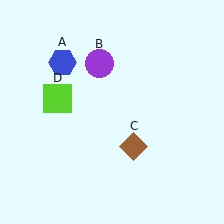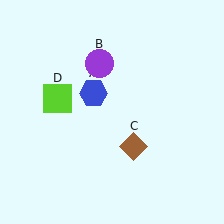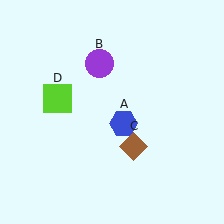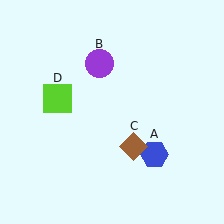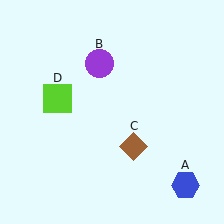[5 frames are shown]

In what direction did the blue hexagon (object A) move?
The blue hexagon (object A) moved down and to the right.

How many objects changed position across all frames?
1 object changed position: blue hexagon (object A).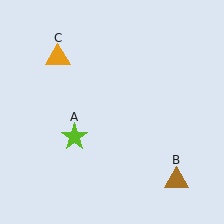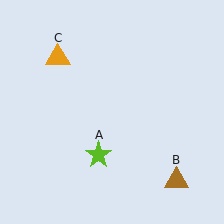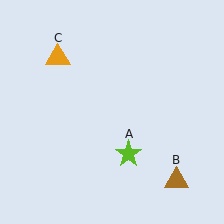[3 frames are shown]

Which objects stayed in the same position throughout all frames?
Brown triangle (object B) and orange triangle (object C) remained stationary.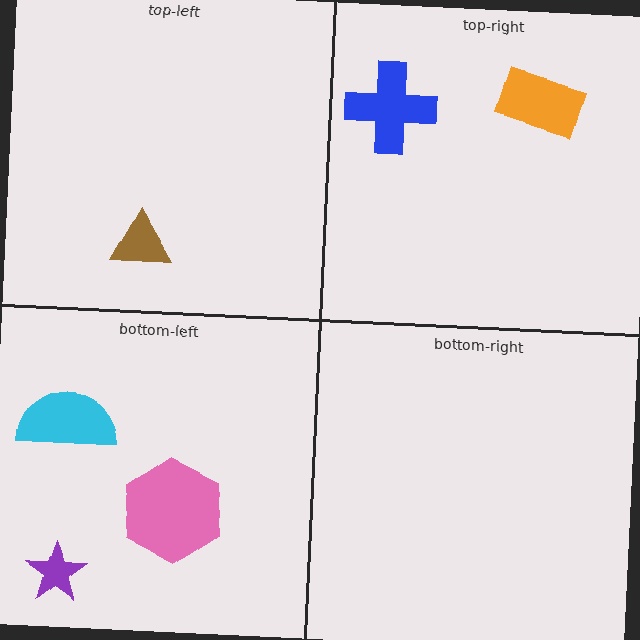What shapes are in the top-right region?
The orange rectangle, the blue cross.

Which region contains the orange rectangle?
The top-right region.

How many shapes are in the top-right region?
2.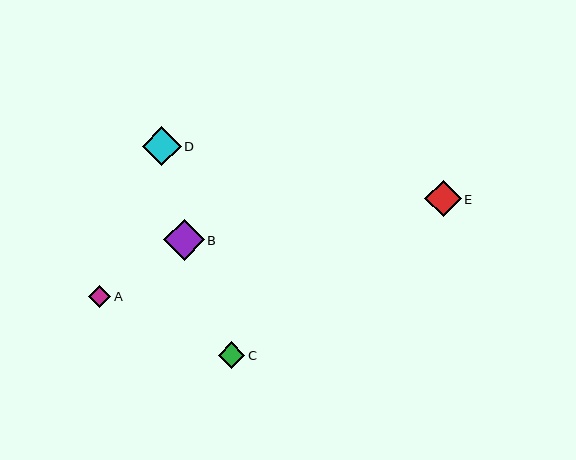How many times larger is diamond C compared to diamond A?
Diamond C is approximately 1.2 times the size of diamond A.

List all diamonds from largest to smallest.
From largest to smallest: B, D, E, C, A.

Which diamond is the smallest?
Diamond A is the smallest with a size of approximately 22 pixels.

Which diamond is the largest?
Diamond B is the largest with a size of approximately 41 pixels.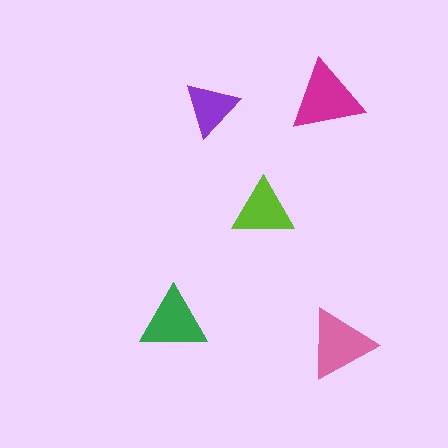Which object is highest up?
The magenta triangle is topmost.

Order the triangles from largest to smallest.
the magenta one, the pink one, the green one, the lime one, the purple one.